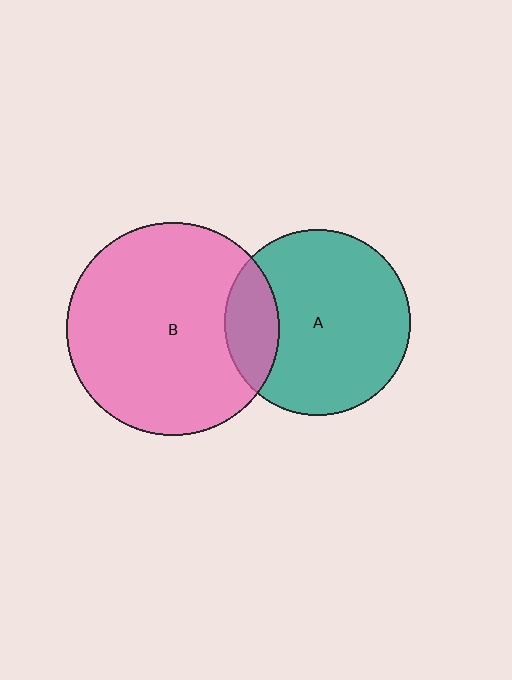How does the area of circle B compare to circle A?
Approximately 1.3 times.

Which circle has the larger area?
Circle B (pink).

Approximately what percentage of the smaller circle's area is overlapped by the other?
Approximately 20%.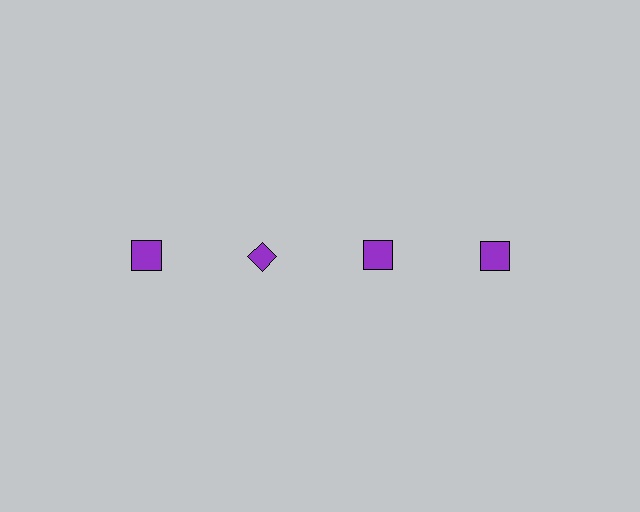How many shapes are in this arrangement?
There are 4 shapes arranged in a grid pattern.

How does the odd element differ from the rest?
It has a different shape: diamond instead of square.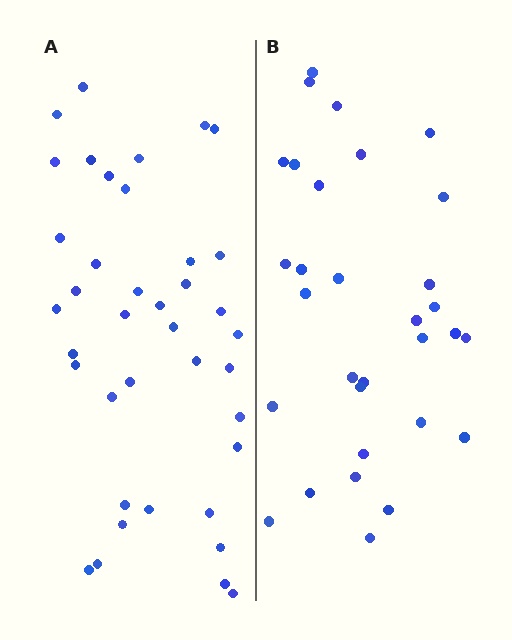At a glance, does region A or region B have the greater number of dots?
Region A (the left region) has more dots.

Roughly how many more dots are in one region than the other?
Region A has roughly 8 or so more dots than region B.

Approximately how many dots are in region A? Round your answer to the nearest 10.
About 40 dots. (The exact count is 39, which rounds to 40.)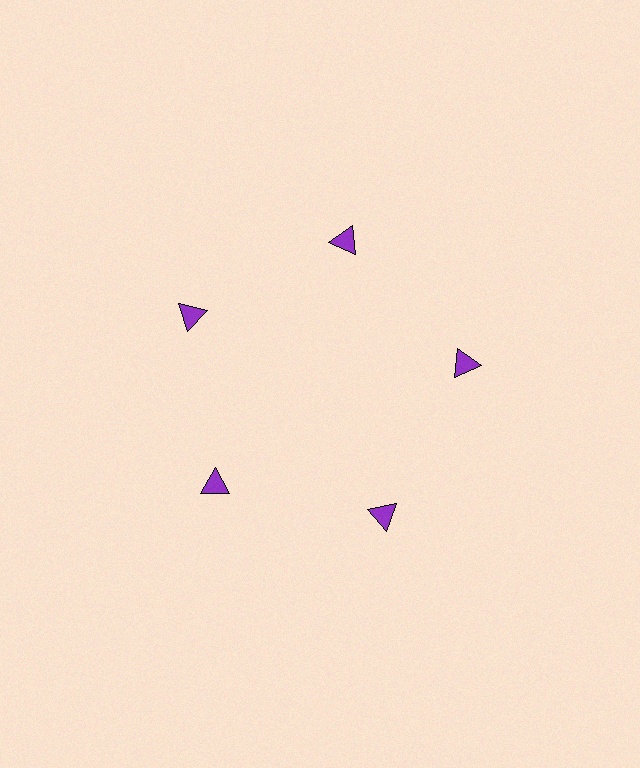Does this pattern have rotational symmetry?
Yes, this pattern has 5-fold rotational symmetry. It looks the same after rotating 72 degrees around the center.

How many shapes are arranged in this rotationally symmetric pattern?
There are 5 shapes, arranged in 5 groups of 1.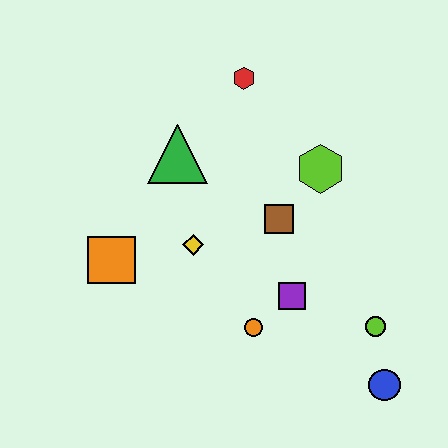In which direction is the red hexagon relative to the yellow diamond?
The red hexagon is above the yellow diamond.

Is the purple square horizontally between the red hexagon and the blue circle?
Yes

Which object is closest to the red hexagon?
The green triangle is closest to the red hexagon.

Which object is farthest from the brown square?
The blue circle is farthest from the brown square.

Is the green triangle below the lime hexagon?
No